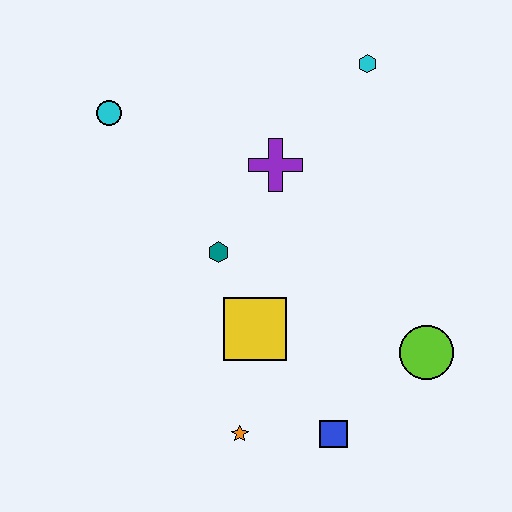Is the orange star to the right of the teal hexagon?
Yes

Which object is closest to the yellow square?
The teal hexagon is closest to the yellow square.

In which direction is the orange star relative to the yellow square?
The orange star is below the yellow square.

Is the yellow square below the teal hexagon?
Yes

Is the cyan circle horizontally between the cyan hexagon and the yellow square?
No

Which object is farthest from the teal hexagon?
The cyan hexagon is farthest from the teal hexagon.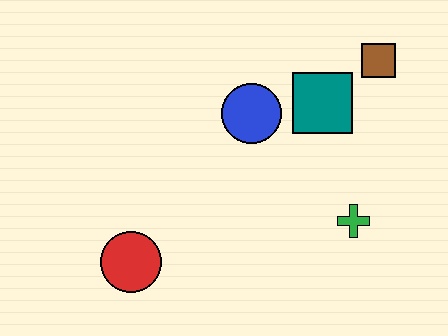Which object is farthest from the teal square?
The red circle is farthest from the teal square.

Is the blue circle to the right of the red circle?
Yes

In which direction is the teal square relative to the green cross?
The teal square is above the green cross.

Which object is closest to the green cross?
The teal square is closest to the green cross.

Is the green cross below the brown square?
Yes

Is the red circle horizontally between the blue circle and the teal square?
No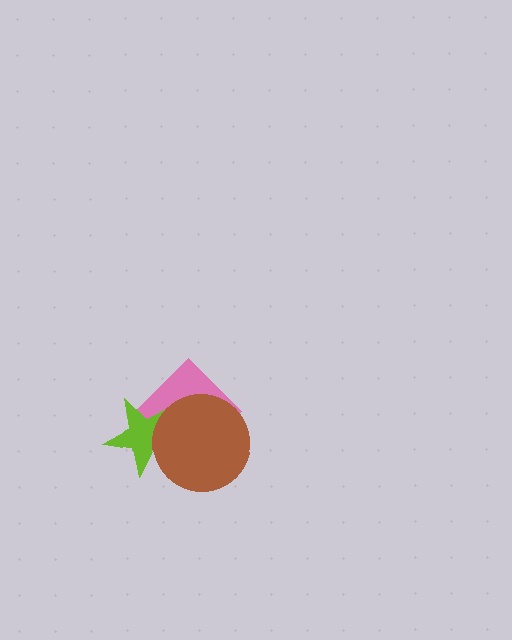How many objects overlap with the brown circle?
2 objects overlap with the brown circle.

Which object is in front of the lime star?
The brown circle is in front of the lime star.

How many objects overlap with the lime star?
2 objects overlap with the lime star.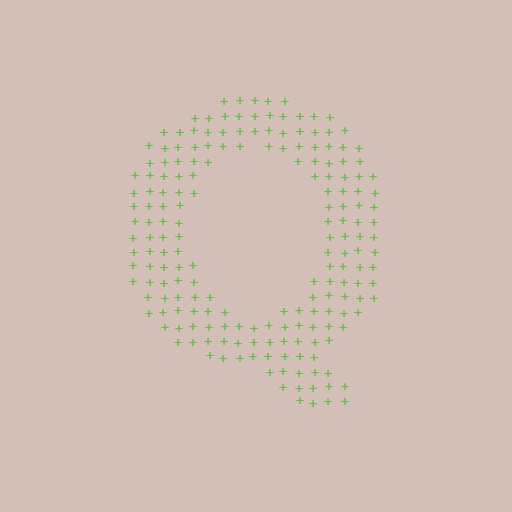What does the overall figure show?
The overall figure shows the letter Q.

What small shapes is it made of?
It is made of small plus signs.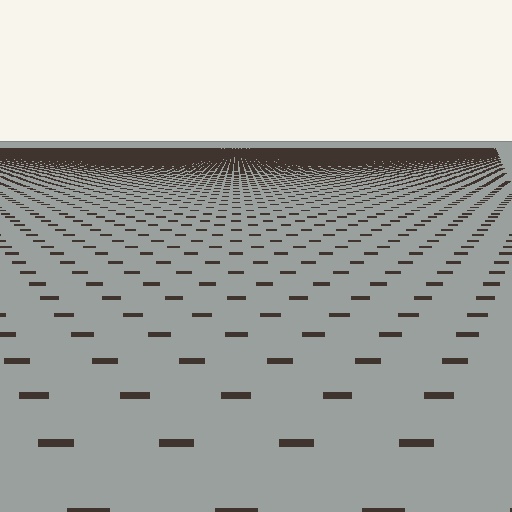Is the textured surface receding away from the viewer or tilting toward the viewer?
The surface is receding away from the viewer. Texture elements get smaller and denser toward the top.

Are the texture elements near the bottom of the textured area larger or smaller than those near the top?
Larger. Near the bottom, elements are closer to the viewer and appear at a bigger on-screen size.